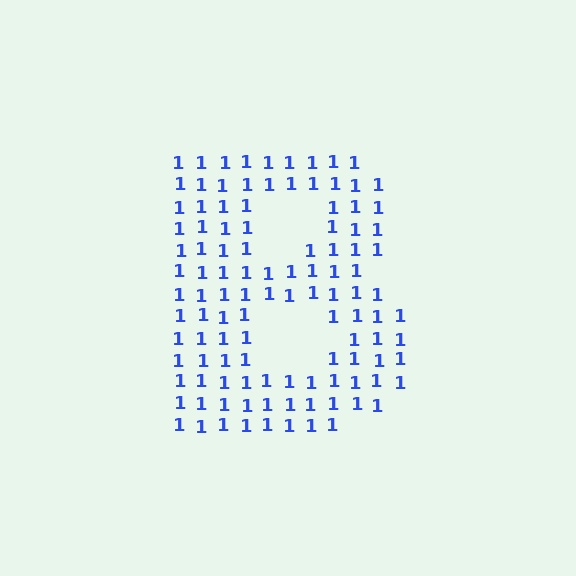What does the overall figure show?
The overall figure shows the letter B.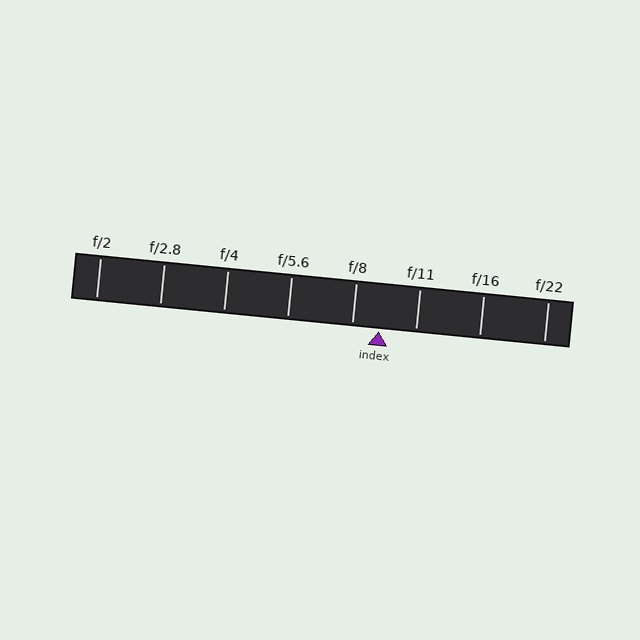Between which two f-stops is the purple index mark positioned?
The index mark is between f/8 and f/11.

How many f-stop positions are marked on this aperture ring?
There are 8 f-stop positions marked.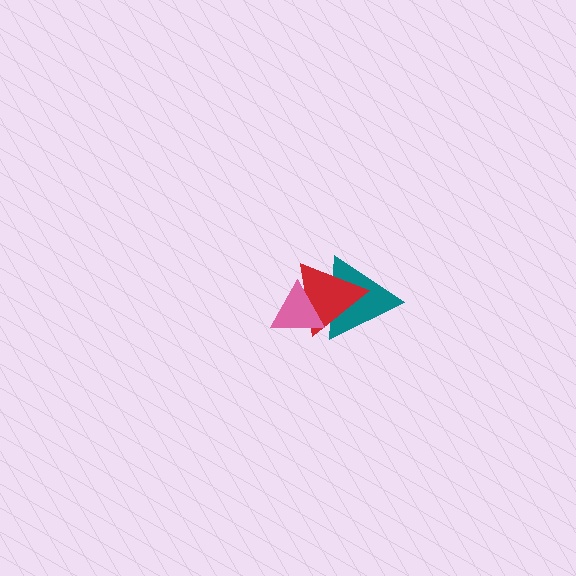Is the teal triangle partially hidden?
Yes, it is partially covered by another shape.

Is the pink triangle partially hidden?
No, no other shape covers it.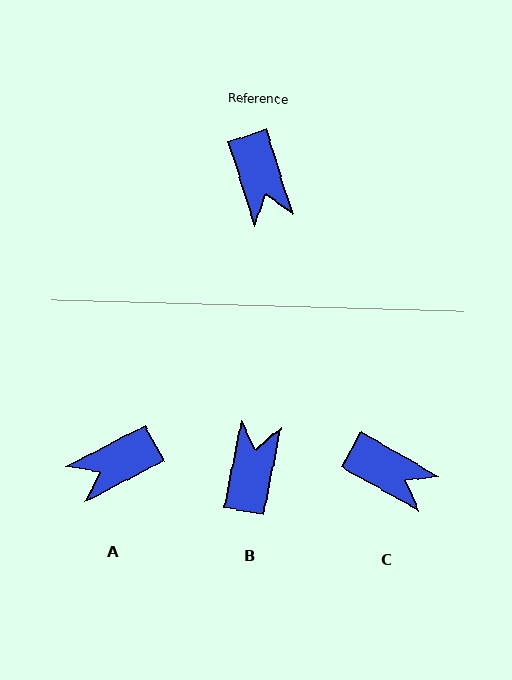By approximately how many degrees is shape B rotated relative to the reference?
Approximately 151 degrees counter-clockwise.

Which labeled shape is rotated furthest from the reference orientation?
B, about 151 degrees away.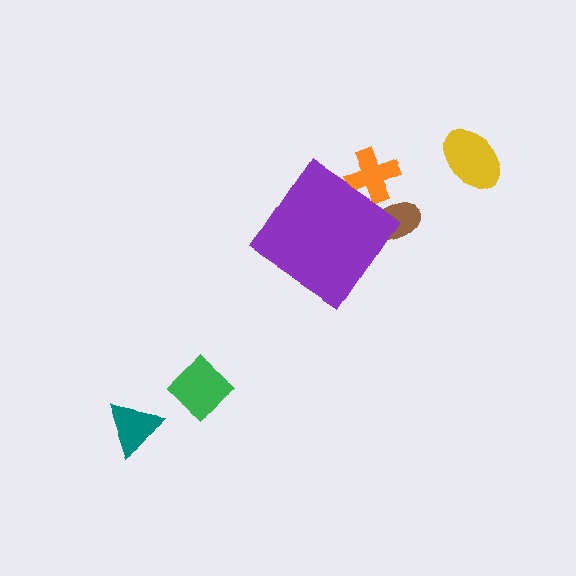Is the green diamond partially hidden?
No, the green diamond is fully visible.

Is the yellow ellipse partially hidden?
No, the yellow ellipse is fully visible.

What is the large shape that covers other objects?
A purple diamond.